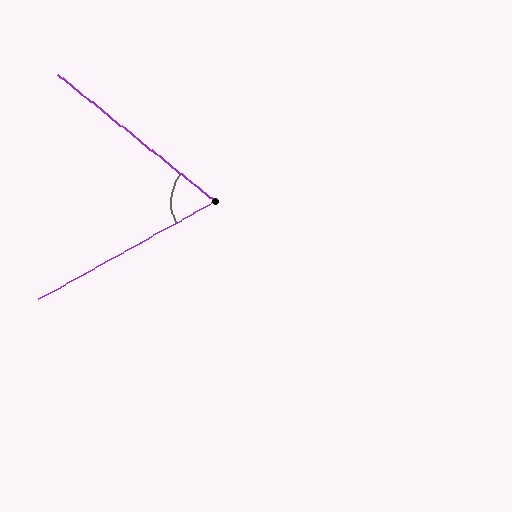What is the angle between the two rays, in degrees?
Approximately 68 degrees.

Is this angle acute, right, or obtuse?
It is acute.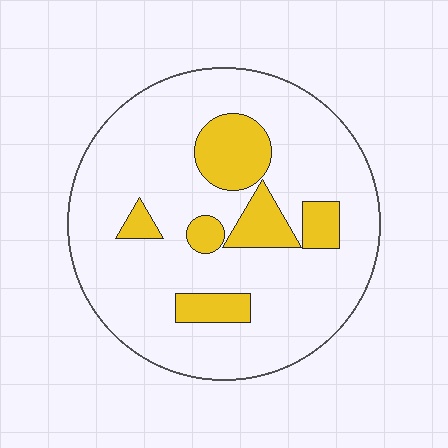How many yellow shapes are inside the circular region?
6.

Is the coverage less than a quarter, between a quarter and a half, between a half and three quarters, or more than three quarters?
Less than a quarter.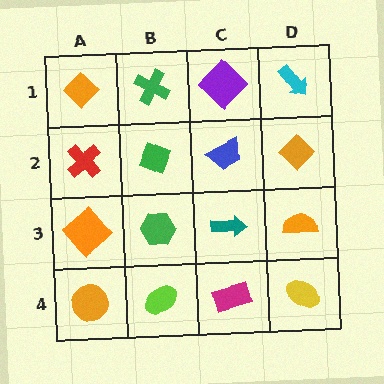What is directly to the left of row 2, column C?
A green diamond.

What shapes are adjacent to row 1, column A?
A red cross (row 2, column A), a green cross (row 1, column B).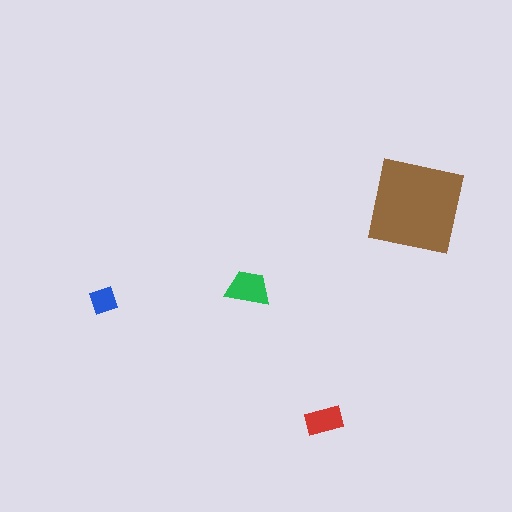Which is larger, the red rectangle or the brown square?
The brown square.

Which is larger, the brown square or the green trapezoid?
The brown square.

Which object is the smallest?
The blue diamond.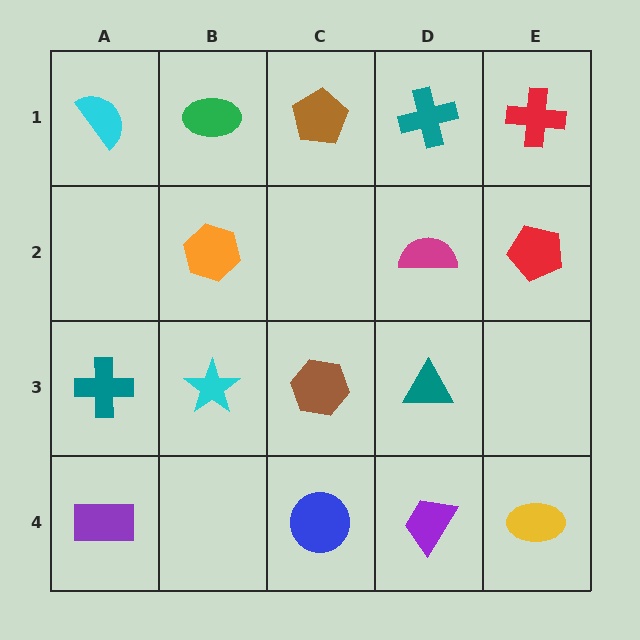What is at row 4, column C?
A blue circle.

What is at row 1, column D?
A teal cross.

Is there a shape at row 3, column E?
No, that cell is empty.